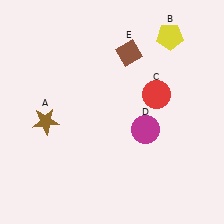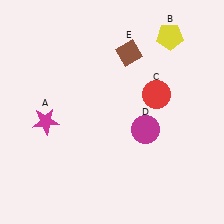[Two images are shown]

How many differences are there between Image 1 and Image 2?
There is 1 difference between the two images.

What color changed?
The star (A) changed from brown in Image 1 to magenta in Image 2.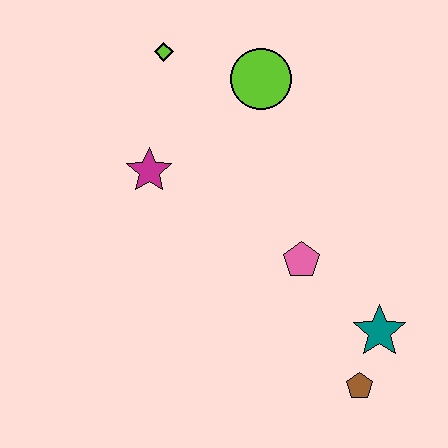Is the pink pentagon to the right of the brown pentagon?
No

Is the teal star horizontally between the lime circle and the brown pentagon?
No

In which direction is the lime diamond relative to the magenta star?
The lime diamond is above the magenta star.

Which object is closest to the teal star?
The brown pentagon is closest to the teal star.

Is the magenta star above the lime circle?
No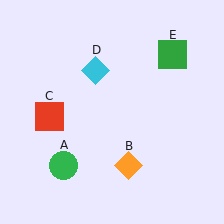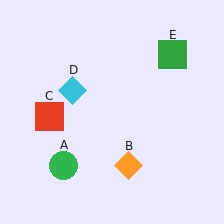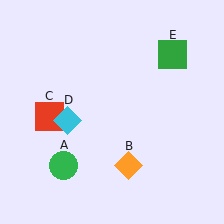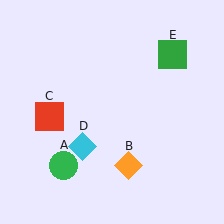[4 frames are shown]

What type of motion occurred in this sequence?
The cyan diamond (object D) rotated counterclockwise around the center of the scene.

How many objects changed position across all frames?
1 object changed position: cyan diamond (object D).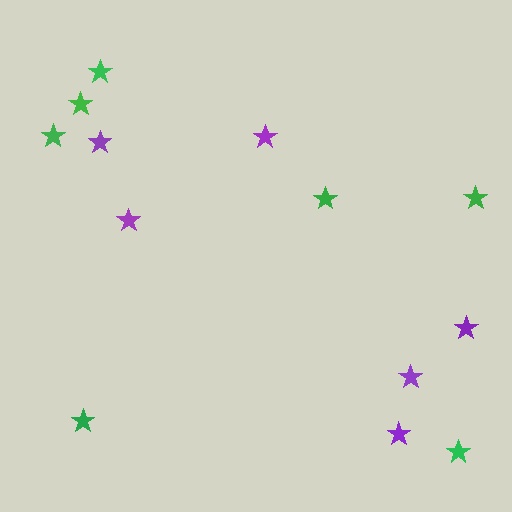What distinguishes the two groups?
There are 2 groups: one group of purple stars (6) and one group of green stars (7).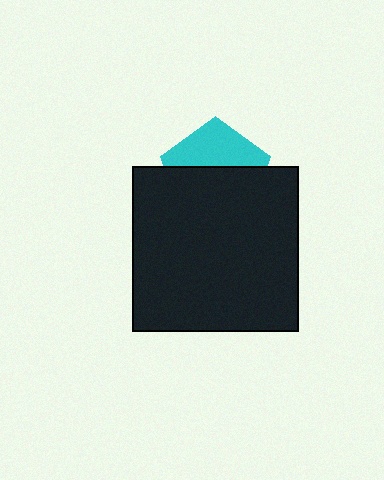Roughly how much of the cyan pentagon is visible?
A small part of it is visible (roughly 40%).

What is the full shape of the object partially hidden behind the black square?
The partially hidden object is a cyan pentagon.